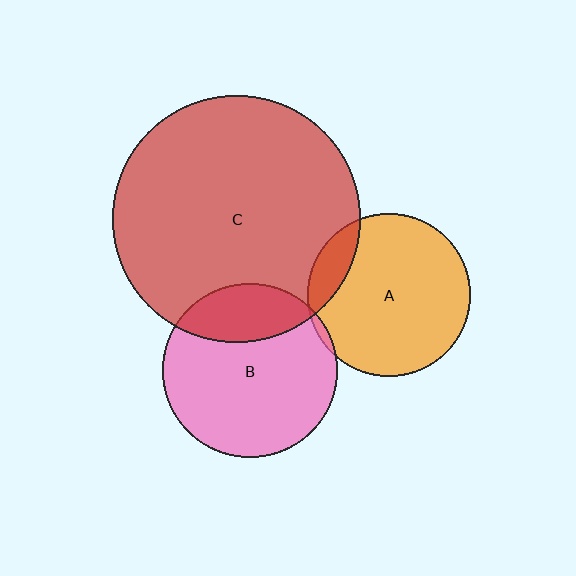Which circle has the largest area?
Circle C (red).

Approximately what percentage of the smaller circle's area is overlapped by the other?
Approximately 15%.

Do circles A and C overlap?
Yes.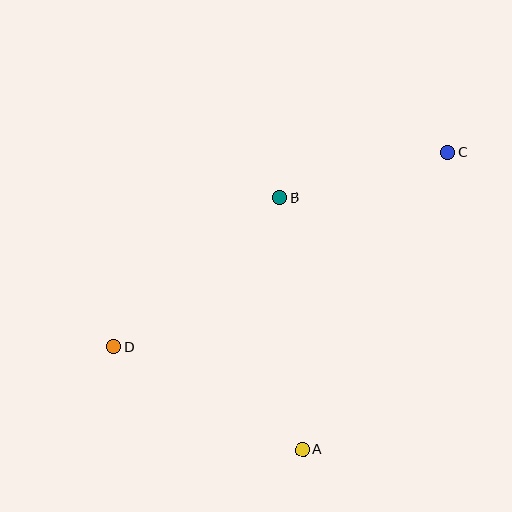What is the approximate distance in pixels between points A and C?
The distance between A and C is approximately 331 pixels.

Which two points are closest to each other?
Points B and C are closest to each other.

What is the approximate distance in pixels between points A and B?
The distance between A and B is approximately 253 pixels.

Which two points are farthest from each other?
Points C and D are farthest from each other.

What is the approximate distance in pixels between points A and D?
The distance between A and D is approximately 215 pixels.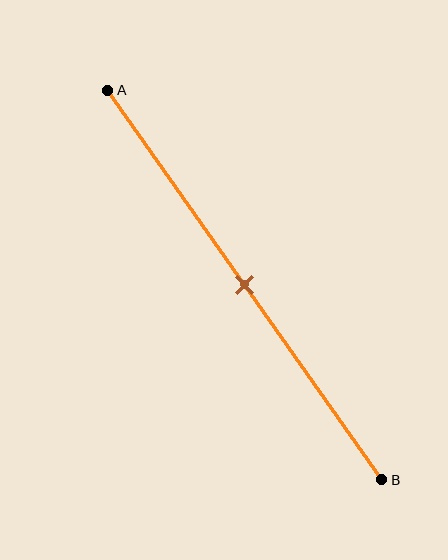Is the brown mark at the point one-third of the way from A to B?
No, the mark is at about 50% from A, not at the 33% one-third point.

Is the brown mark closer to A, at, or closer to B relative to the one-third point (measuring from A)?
The brown mark is closer to point B than the one-third point of segment AB.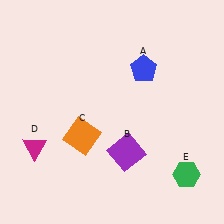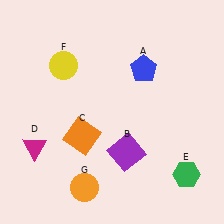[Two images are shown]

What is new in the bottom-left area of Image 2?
An orange circle (G) was added in the bottom-left area of Image 2.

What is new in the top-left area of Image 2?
A yellow circle (F) was added in the top-left area of Image 2.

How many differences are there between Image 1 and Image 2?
There are 2 differences between the two images.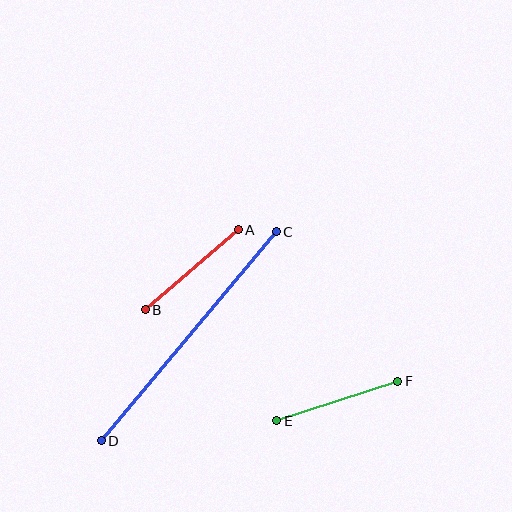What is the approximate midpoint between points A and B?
The midpoint is at approximately (192, 270) pixels.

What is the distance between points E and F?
The distance is approximately 127 pixels.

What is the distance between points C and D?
The distance is approximately 272 pixels.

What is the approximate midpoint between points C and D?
The midpoint is at approximately (189, 336) pixels.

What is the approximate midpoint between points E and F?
The midpoint is at approximately (337, 401) pixels.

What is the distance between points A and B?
The distance is approximately 123 pixels.